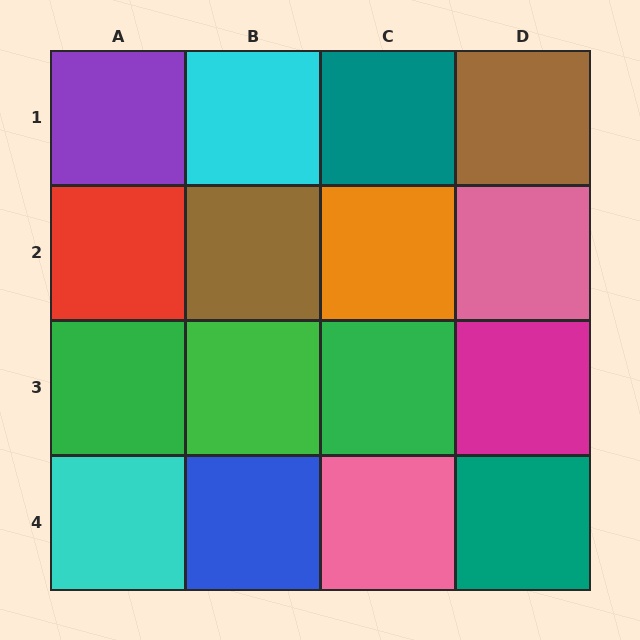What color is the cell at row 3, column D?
Magenta.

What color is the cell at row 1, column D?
Brown.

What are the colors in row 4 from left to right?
Cyan, blue, pink, teal.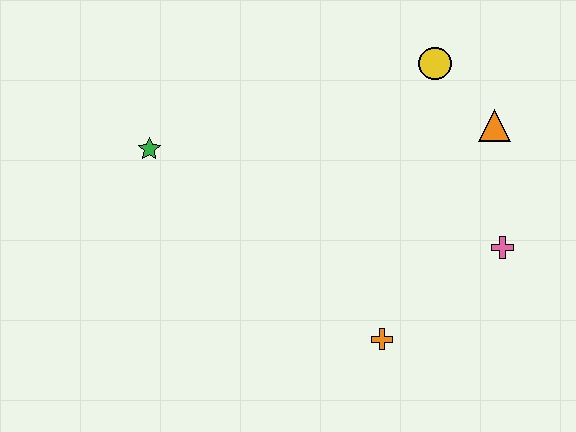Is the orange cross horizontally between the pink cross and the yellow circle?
No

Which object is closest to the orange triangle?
The yellow circle is closest to the orange triangle.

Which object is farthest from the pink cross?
The green star is farthest from the pink cross.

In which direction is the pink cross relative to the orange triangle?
The pink cross is below the orange triangle.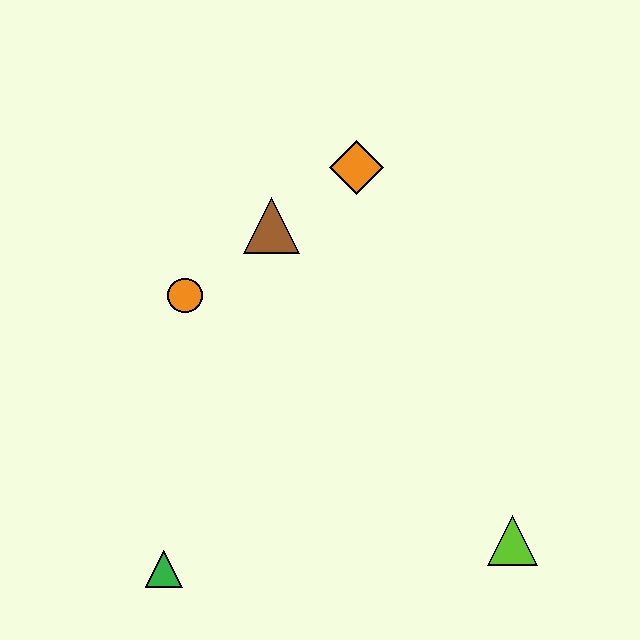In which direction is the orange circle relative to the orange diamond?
The orange circle is to the left of the orange diamond.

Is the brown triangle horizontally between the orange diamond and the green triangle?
Yes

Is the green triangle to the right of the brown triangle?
No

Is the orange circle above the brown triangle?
No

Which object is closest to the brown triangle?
The orange diamond is closest to the brown triangle.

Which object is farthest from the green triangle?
The orange diamond is farthest from the green triangle.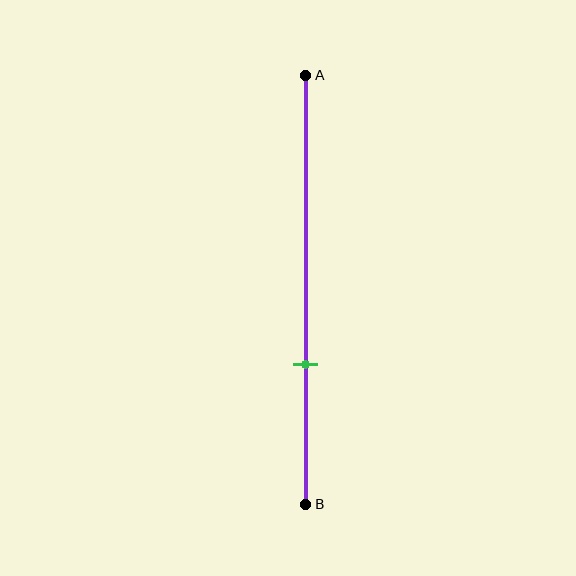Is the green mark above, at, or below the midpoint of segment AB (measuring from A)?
The green mark is below the midpoint of segment AB.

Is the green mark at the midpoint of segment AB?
No, the mark is at about 65% from A, not at the 50% midpoint.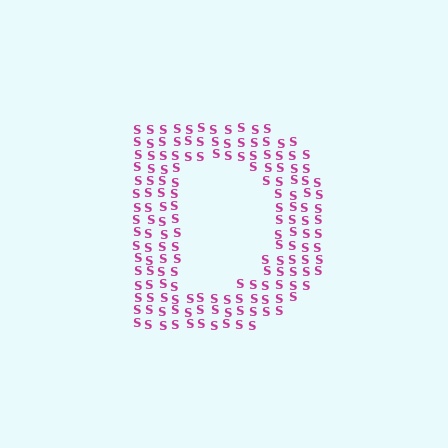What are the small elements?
The small elements are letter S's.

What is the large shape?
The large shape is the letter D.